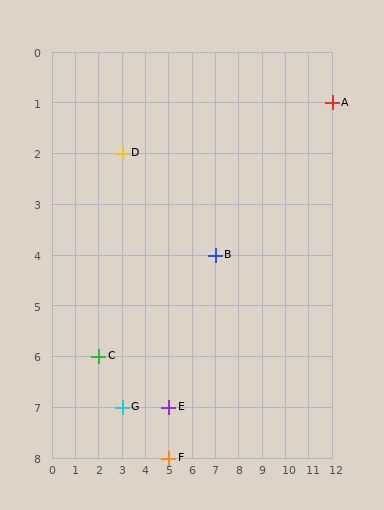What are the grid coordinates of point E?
Point E is at grid coordinates (5, 7).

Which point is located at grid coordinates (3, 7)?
Point G is at (3, 7).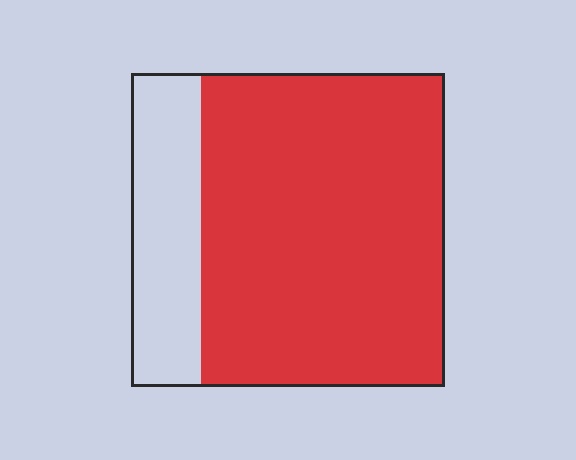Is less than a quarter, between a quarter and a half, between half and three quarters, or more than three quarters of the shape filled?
More than three quarters.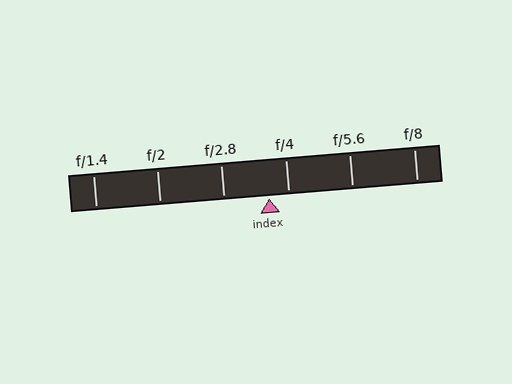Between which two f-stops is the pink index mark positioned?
The index mark is between f/2.8 and f/4.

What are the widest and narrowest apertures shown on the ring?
The widest aperture shown is f/1.4 and the narrowest is f/8.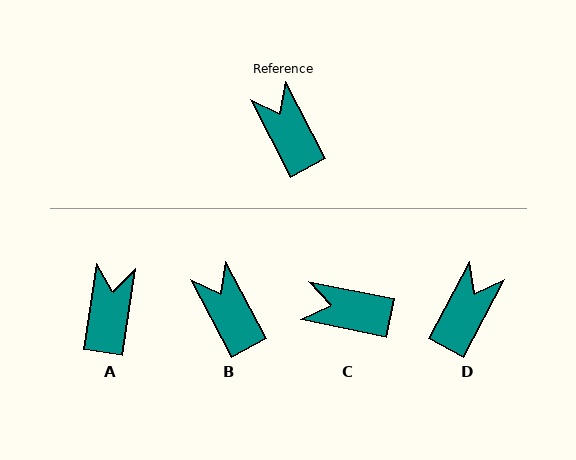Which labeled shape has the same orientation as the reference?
B.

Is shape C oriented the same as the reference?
No, it is off by about 51 degrees.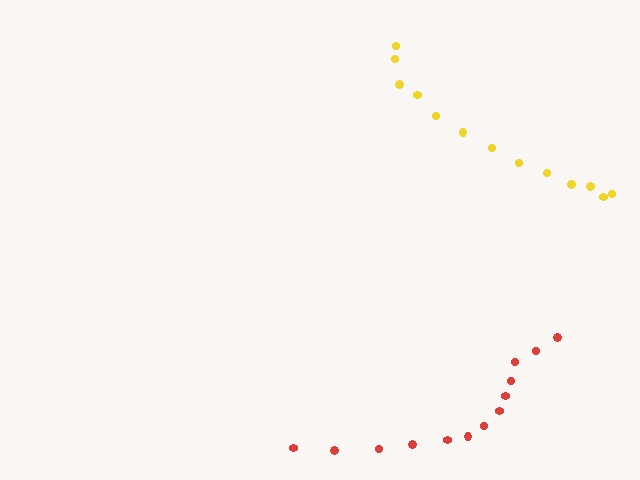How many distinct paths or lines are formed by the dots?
There are 2 distinct paths.